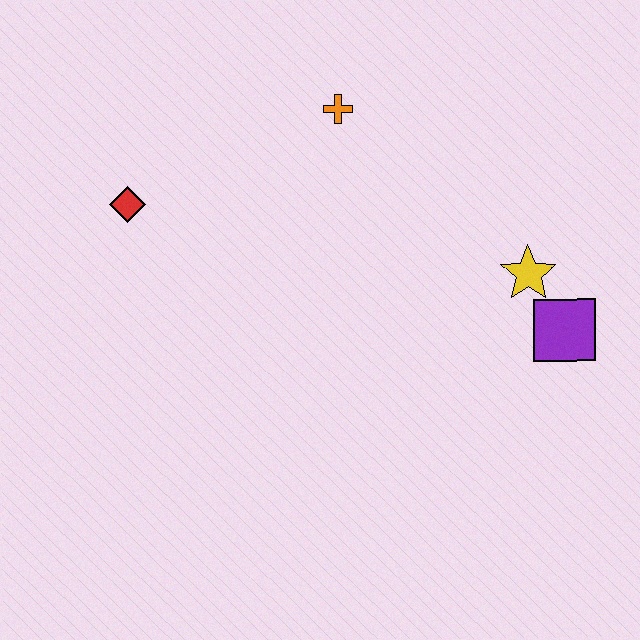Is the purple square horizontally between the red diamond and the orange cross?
No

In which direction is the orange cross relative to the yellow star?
The orange cross is to the left of the yellow star.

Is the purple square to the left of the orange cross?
No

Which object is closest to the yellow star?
The purple square is closest to the yellow star.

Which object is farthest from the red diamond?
The purple square is farthest from the red diamond.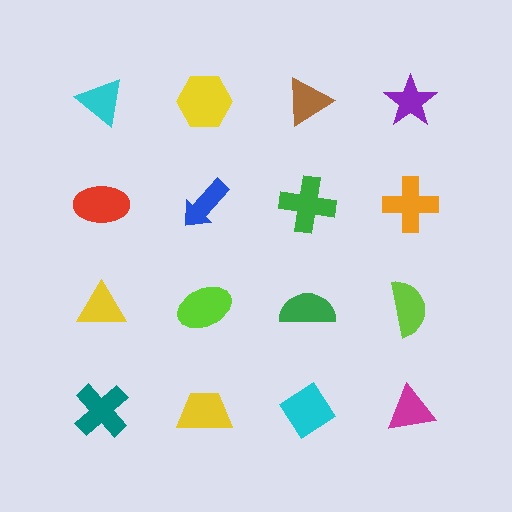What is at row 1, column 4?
A purple star.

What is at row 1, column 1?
A cyan triangle.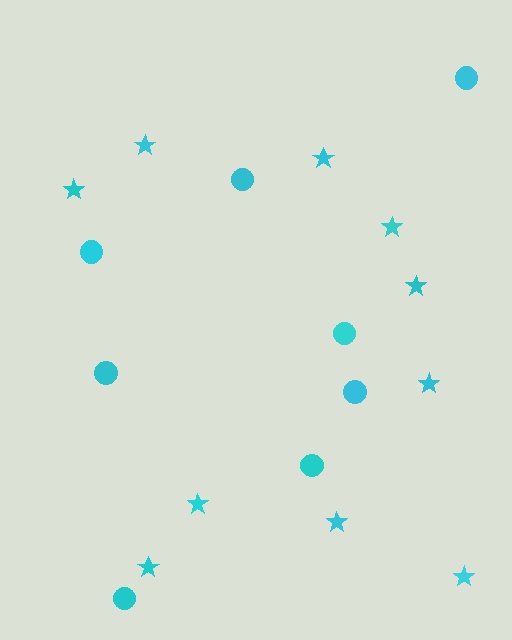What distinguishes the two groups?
There are 2 groups: one group of circles (8) and one group of stars (10).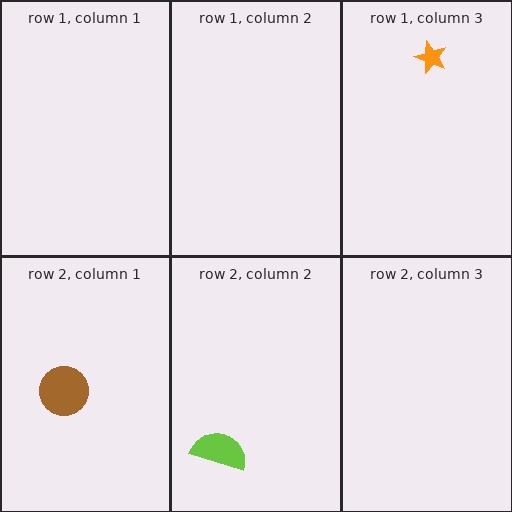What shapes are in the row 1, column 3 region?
The orange star.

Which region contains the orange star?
The row 1, column 3 region.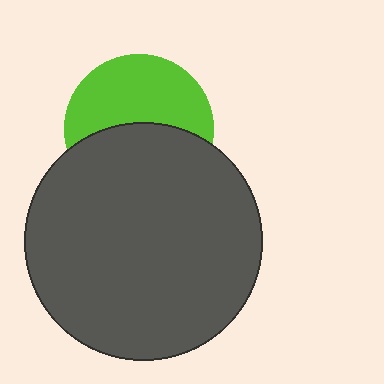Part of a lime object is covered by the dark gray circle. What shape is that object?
It is a circle.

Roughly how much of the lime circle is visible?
About half of it is visible (roughly 51%).